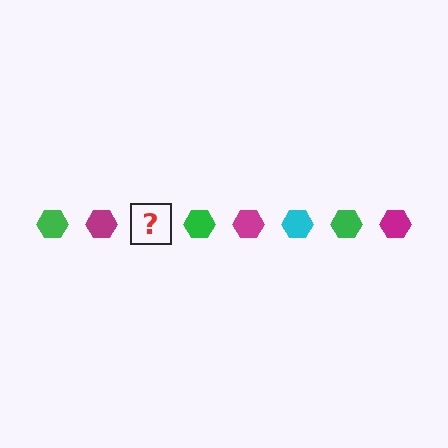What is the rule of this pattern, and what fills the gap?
The rule is that the pattern cycles through green, magenta, cyan hexagons. The gap should be filled with a cyan hexagon.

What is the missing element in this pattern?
The missing element is a cyan hexagon.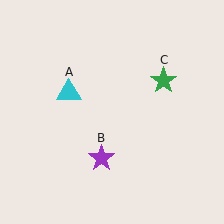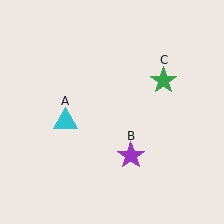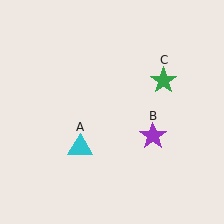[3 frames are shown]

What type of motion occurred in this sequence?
The cyan triangle (object A), purple star (object B) rotated counterclockwise around the center of the scene.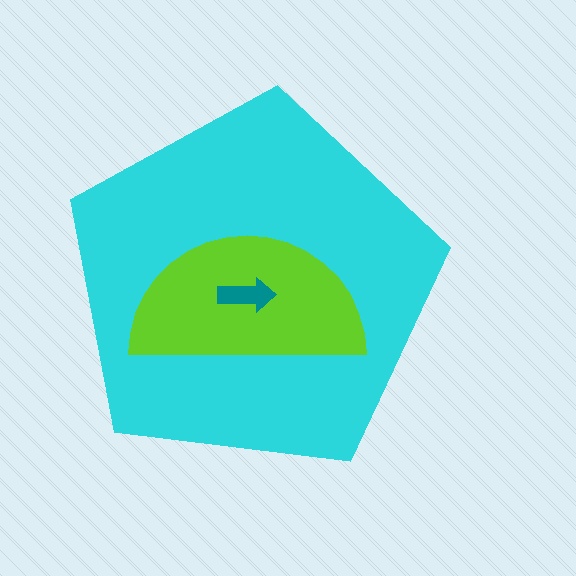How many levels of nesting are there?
3.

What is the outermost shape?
The cyan pentagon.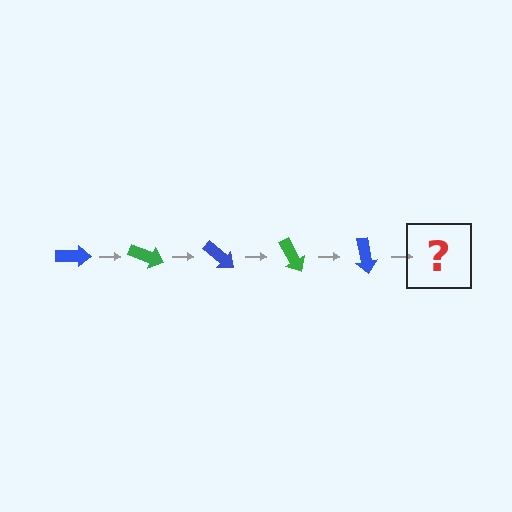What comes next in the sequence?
The next element should be a green arrow, rotated 100 degrees from the start.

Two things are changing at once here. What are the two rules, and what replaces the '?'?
The two rules are that it rotates 20 degrees each step and the color cycles through blue and green. The '?' should be a green arrow, rotated 100 degrees from the start.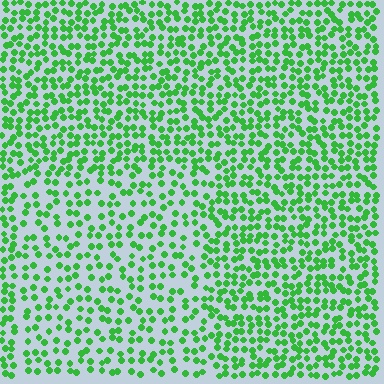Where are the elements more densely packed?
The elements are more densely packed outside the rectangle boundary.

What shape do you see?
I see a rectangle.